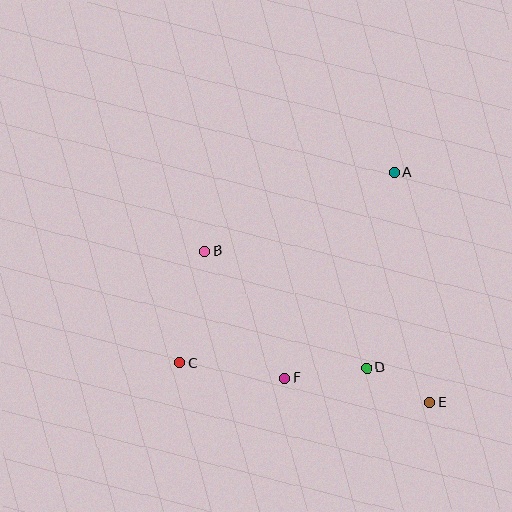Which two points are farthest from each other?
Points A and C are farthest from each other.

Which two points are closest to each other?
Points D and E are closest to each other.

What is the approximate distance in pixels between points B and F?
The distance between B and F is approximately 150 pixels.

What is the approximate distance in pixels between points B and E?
The distance between B and E is approximately 271 pixels.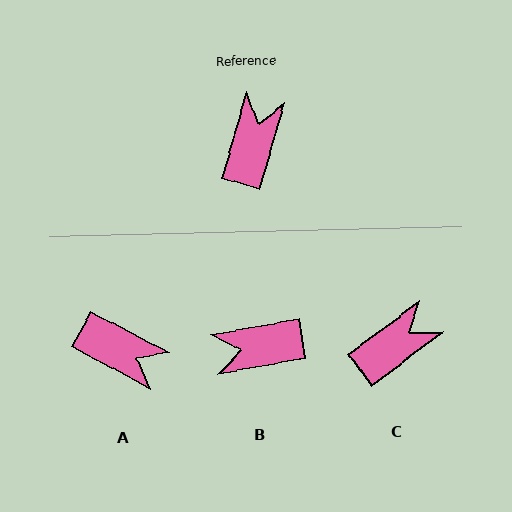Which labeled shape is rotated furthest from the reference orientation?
B, about 116 degrees away.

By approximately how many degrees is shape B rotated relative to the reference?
Approximately 116 degrees counter-clockwise.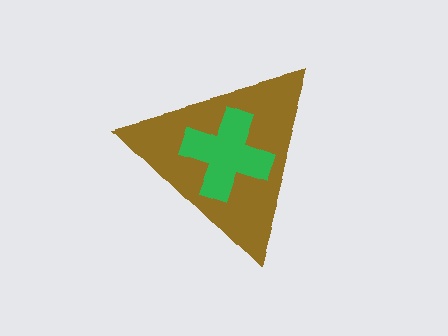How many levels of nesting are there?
2.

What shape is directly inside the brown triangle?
The green cross.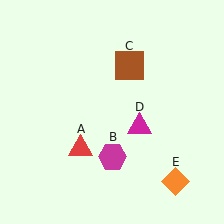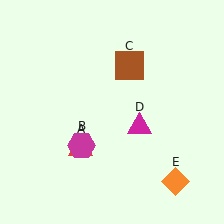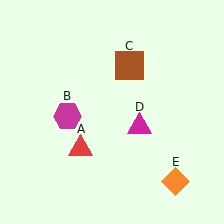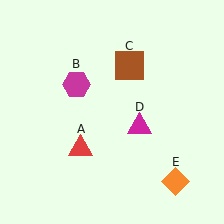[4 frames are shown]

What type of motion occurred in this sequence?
The magenta hexagon (object B) rotated clockwise around the center of the scene.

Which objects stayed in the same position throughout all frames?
Red triangle (object A) and brown square (object C) and magenta triangle (object D) and orange diamond (object E) remained stationary.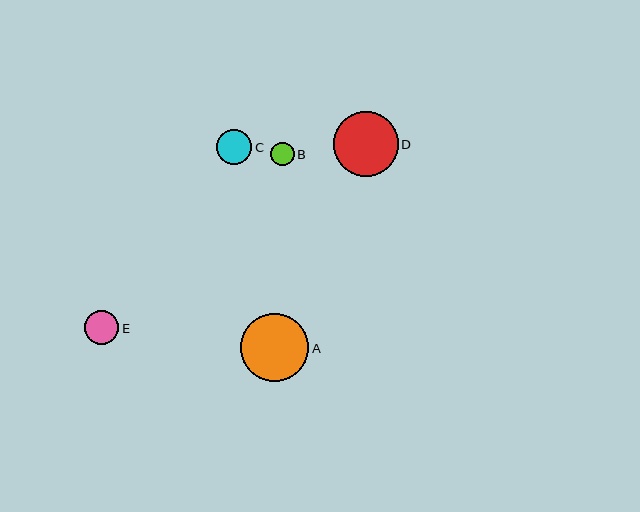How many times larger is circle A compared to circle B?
Circle A is approximately 2.9 times the size of circle B.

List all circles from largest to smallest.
From largest to smallest: A, D, C, E, B.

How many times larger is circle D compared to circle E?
Circle D is approximately 1.9 times the size of circle E.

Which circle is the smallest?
Circle B is the smallest with a size of approximately 23 pixels.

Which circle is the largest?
Circle A is the largest with a size of approximately 68 pixels.